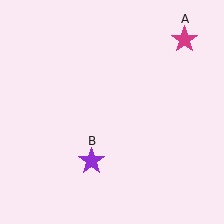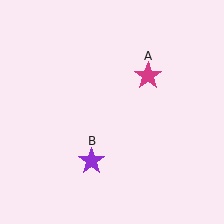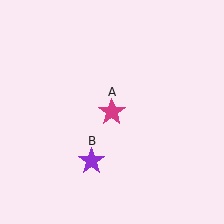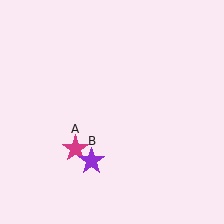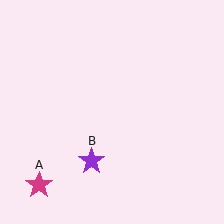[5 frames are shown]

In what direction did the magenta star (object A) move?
The magenta star (object A) moved down and to the left.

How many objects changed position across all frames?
1 object changed position: magenta star (object A).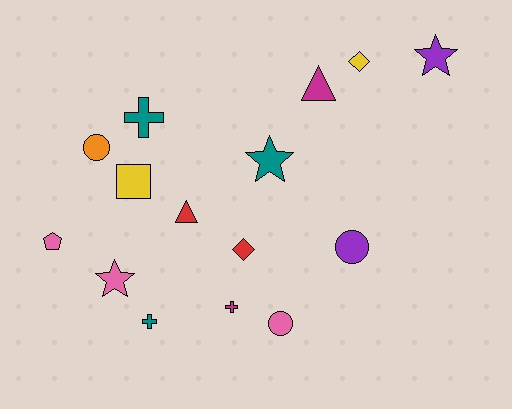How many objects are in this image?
There are 15 objects.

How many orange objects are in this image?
There is 1 orange object.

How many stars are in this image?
There are 3 stars.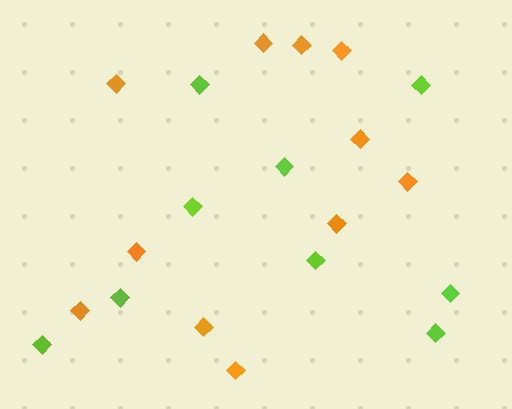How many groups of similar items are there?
There are 2 groups: one group of orange diamonds (11) and one group of lime diamonds (9).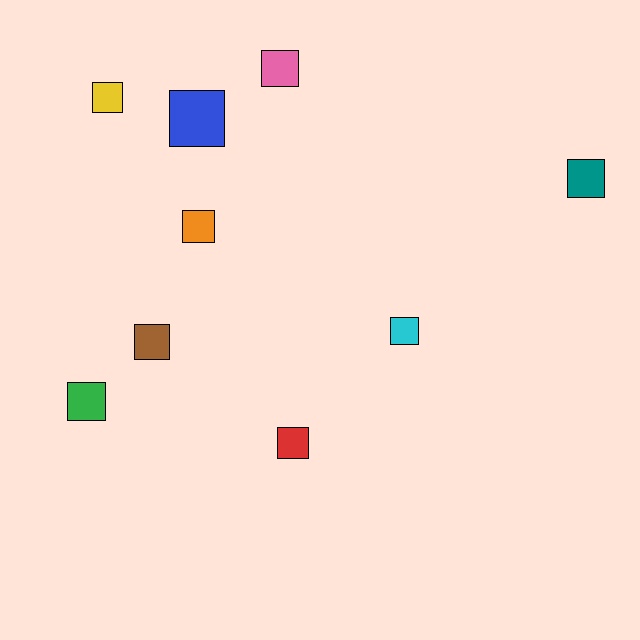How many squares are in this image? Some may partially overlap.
There are 9 squares.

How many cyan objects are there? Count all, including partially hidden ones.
There is 1 cyan object.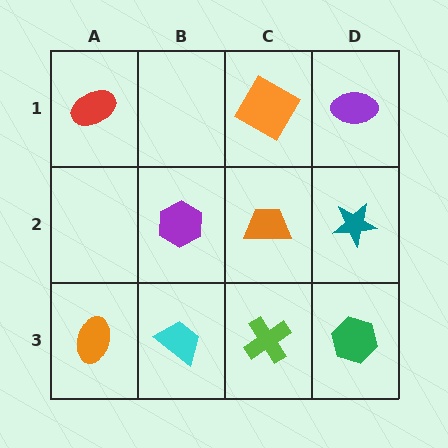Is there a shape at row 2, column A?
No, that cell is empty.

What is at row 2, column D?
A teal star.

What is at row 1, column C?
An orange diamond.